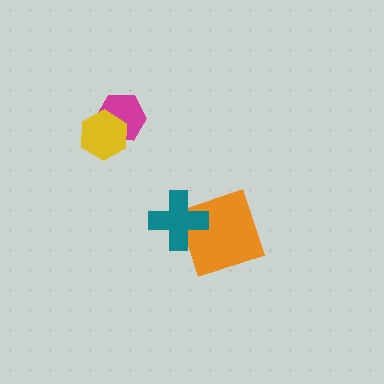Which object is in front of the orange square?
The teal cross is in front of the orange square.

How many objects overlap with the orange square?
1 object overlaps with the orange square.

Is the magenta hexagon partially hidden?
Yes, it is partially covered by another shape.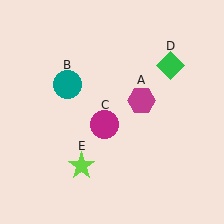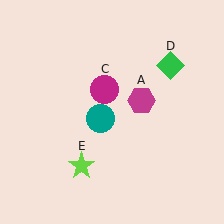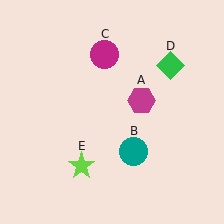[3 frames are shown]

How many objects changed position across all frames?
2 objects changed position: teal circle (object B), magenta circle (object C).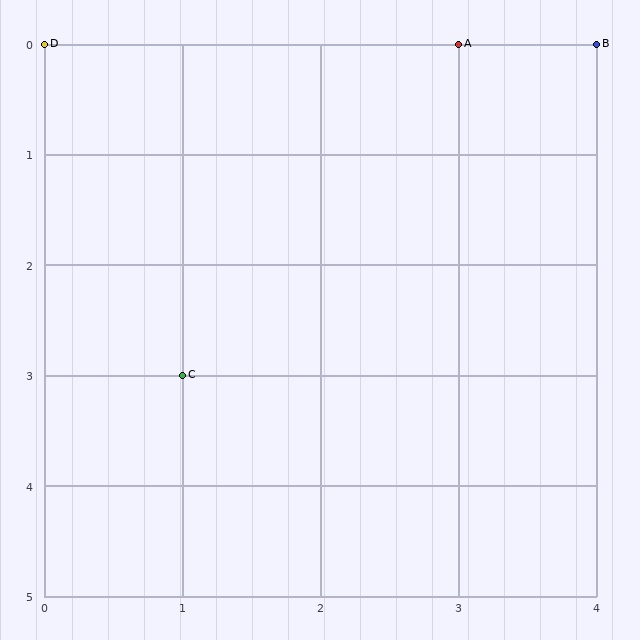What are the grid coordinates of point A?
Point A is at grid coordinates (3, 0).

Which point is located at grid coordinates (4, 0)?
Point B is at (4, 0).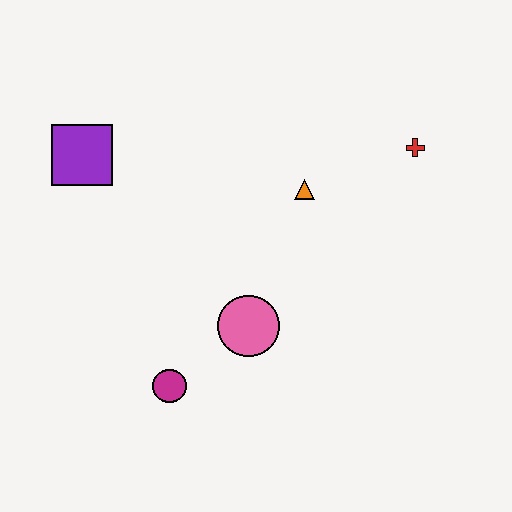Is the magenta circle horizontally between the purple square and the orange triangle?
Yes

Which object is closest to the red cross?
The orange triangle is closest to the red cross.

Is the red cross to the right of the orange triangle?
Yes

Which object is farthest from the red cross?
The magenta circle is farthest from the red cross.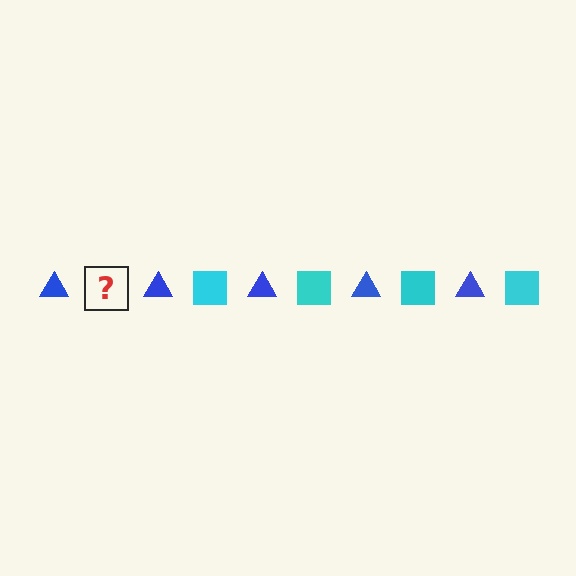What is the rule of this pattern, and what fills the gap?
The rule is that the pattern alternates between blue triangle and cyan square. The gap should be filled with a cyan square.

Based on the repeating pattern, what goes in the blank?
The blank should be a cyan square.